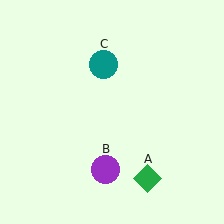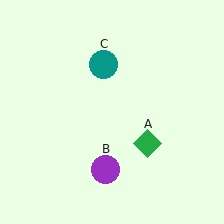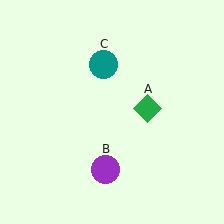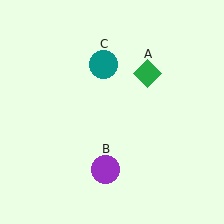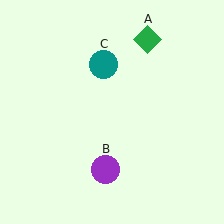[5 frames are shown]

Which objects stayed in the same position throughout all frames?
Purple circle (object B) and teal circle (object C) remained stationary.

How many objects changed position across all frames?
1 object changed position: green diamond (object A).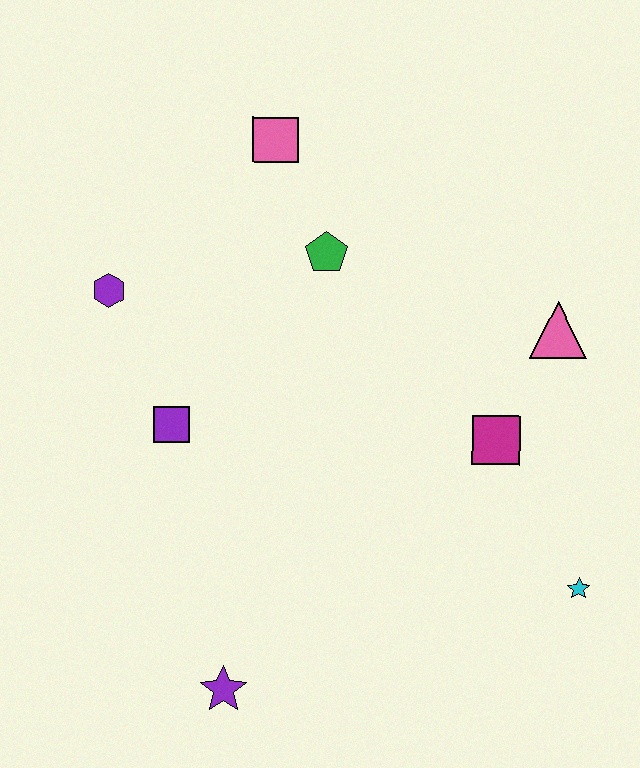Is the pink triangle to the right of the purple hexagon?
Yes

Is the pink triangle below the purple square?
No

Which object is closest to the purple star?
The purple square is closest to the purple star.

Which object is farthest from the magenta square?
The purple hexagon is farthest from the magenta square.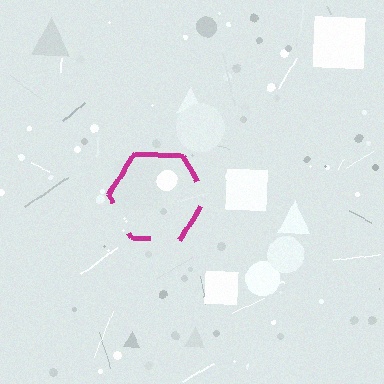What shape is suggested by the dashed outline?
The dashed outline suggests a hexagon.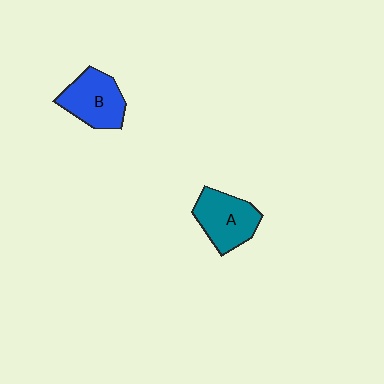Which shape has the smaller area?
Shape B (blue).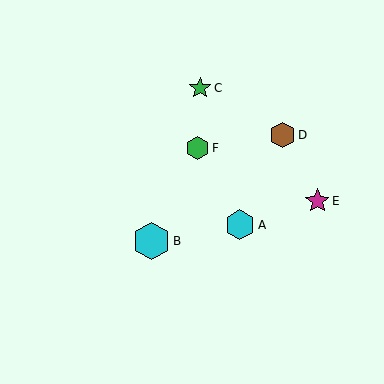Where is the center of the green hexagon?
The center of the green hexagon is at (197, 148).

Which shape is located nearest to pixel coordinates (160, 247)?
The cyan hexagon (labeled B) at (152, 241) is nearest to that location.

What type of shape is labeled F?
Shape F is a green hexagon.